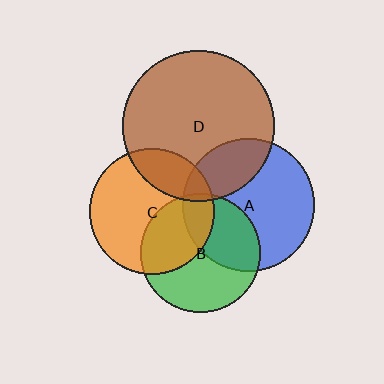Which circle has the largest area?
Circle D (brown).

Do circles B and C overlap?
Yes.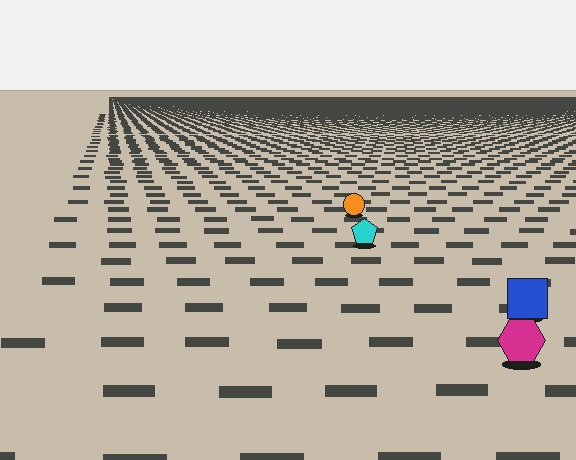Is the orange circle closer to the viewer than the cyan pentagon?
No. The cyan pentagon is closer — you can tell from the texture gradient: the ground texture is coarser near it.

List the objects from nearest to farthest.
From nearest to farthest: the magenta hexagon, the blue square, the cyan pentagon, the orange circle.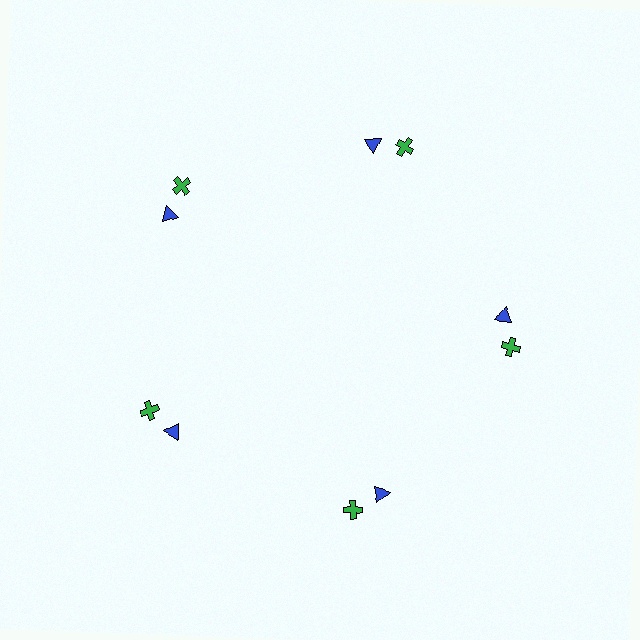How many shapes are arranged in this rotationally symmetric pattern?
There are 10 shapes, arranged in 5 groups of 2.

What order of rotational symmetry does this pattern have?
This pattern has 5-fold rotational symmetry.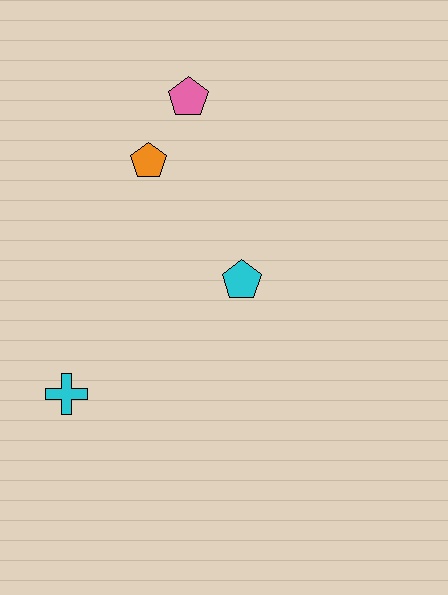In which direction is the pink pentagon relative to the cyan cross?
The pink pentagon is above the cyan cross.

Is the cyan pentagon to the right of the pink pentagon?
Yes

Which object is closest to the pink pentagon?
The orange pentagon is closest to the pink pentagon.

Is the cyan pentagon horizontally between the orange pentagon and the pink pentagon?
No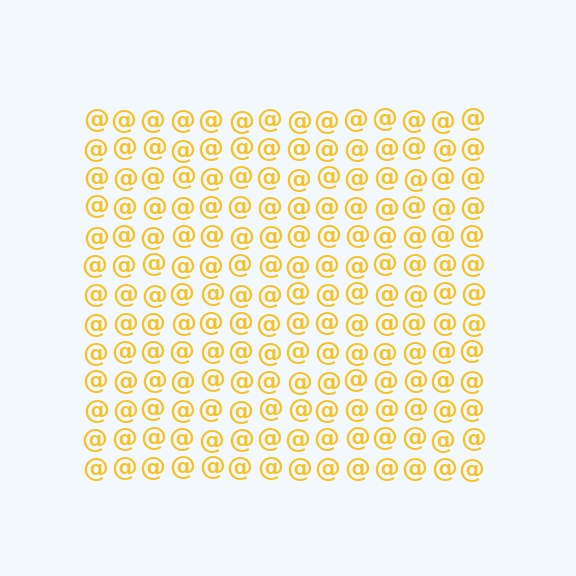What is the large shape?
The large shape is a square.